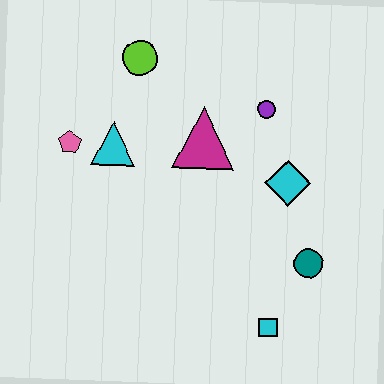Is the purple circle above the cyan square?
Yes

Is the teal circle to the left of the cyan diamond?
No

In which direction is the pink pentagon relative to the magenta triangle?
The pink pentagon is to the left of the magenta triangle.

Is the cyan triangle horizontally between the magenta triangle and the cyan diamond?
No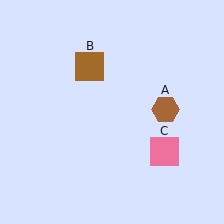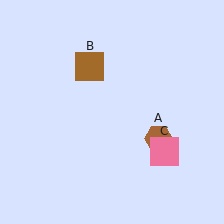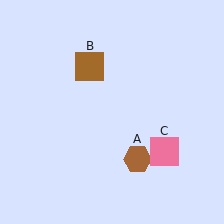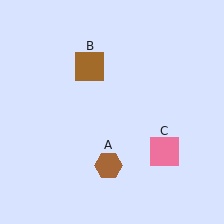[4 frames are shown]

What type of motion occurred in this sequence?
The brown hexagon (object A) rotated clockwise around the center of the scene.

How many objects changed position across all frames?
1 object changed position: brown hexagon (object A).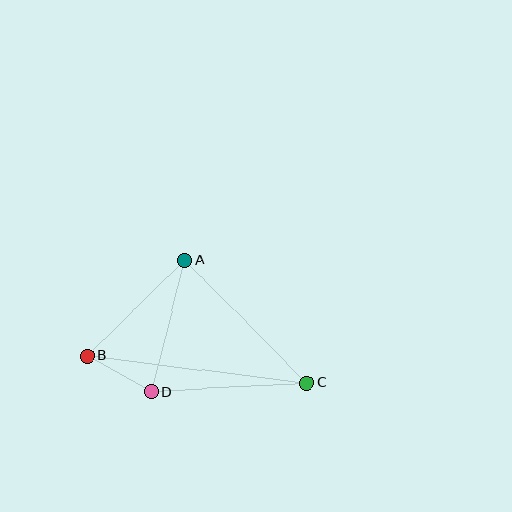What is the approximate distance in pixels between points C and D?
The distance between C and D is approximately 156 pixels.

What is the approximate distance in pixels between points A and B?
The distance between A and B is approximately 137 pixels.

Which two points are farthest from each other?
Points B and C are farthest from each other.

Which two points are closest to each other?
Points B and D are closest to each other.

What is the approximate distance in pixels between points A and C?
The distance between A and C is approximately 173 pixels.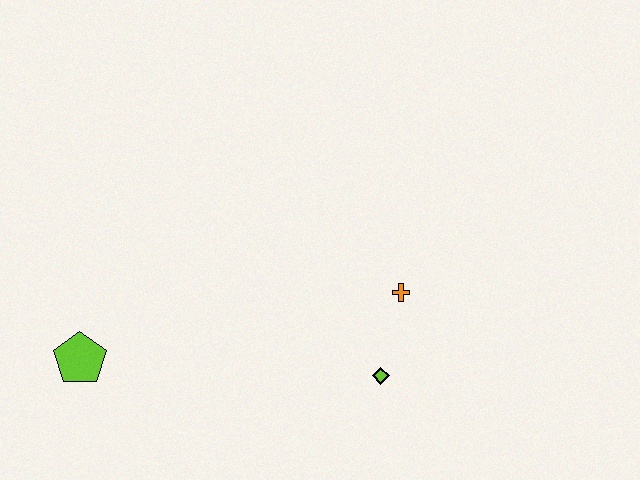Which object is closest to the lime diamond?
The orange cross is closest to the lime diamond.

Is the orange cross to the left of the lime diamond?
No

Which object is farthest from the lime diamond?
The lime pentagon is farthest from the lime diamond.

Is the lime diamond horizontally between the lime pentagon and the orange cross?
Yes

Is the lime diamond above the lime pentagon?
No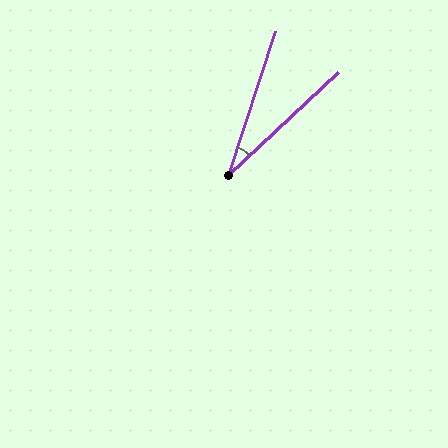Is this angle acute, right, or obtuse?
It is acute.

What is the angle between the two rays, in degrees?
Approximately 29 degrees.